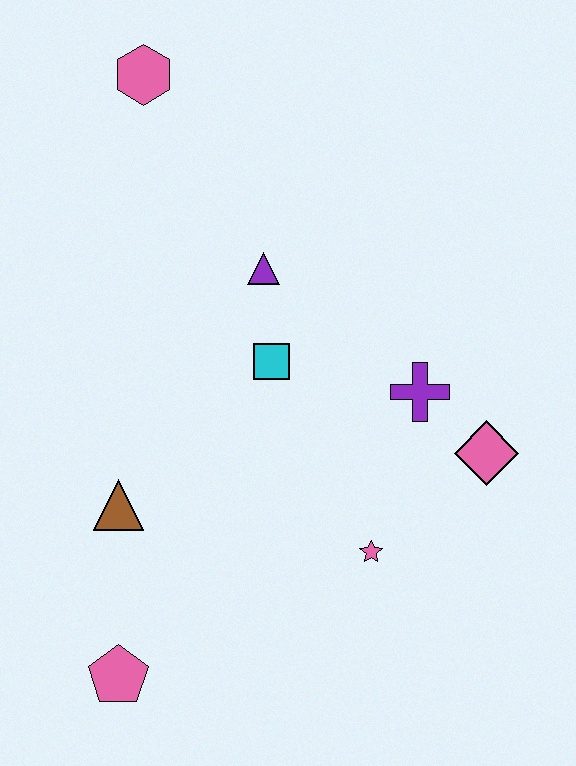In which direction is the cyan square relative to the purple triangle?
The cyan square is below the purple triangle.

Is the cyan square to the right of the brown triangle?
Yes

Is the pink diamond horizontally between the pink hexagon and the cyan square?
No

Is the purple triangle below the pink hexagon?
Yes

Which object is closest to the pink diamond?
The purple cross is closest to the pink diamond.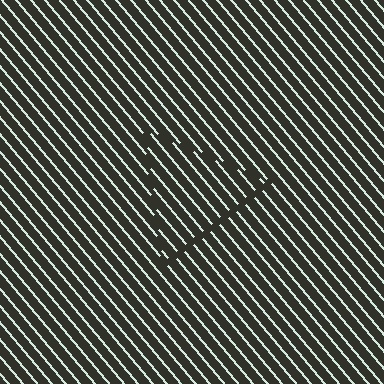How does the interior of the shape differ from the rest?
The interior of the shape contains the same grating, shifted by half a period — the contour is defined by the phase discontinuity where line-ends from the inner and outer gratings abut.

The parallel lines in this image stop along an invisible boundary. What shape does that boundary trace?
An illusory triangle. The interior of the shape contains the same grating, shifted by half a period — the contour is defined by the phase discontinuity where line-ends from the inner and outer gratings abut.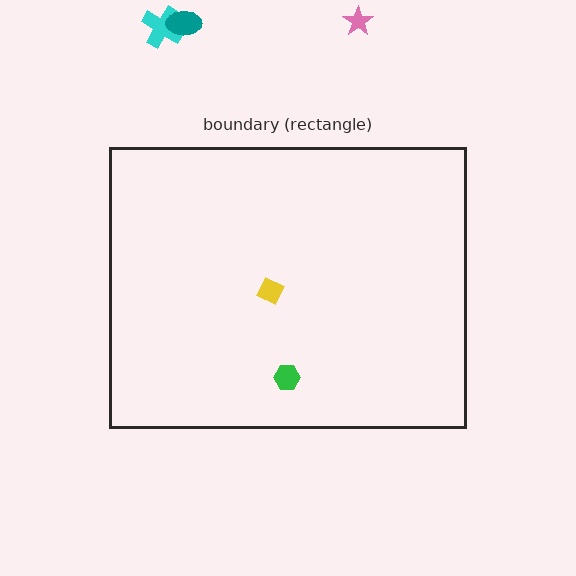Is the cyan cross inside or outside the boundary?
Outside.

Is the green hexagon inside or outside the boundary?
Inside.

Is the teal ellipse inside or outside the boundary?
Outside.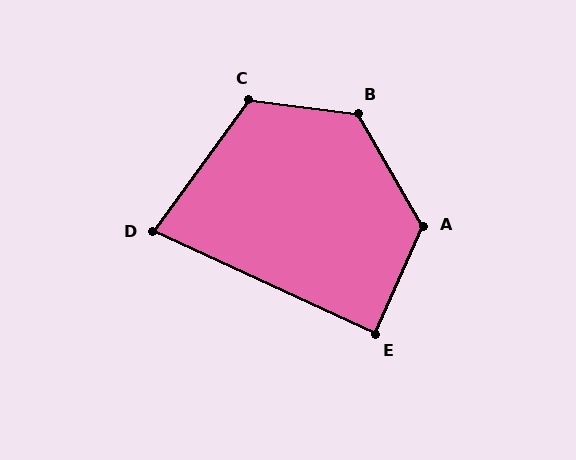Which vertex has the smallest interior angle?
D, at approximately 78 degrees.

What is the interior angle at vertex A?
Approximately 126 degrees (obtuse).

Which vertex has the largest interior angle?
B, at approximately 127 degrees.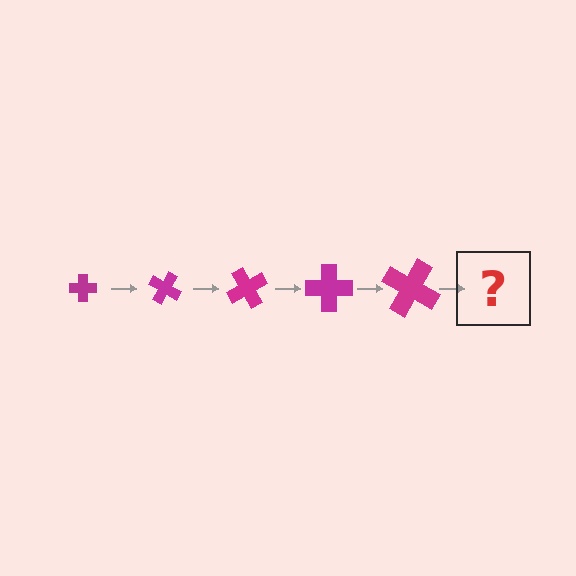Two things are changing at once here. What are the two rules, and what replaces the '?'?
The two rules are that the cross grows larger each step and it rotates 30 degrees each step. The '?' should be a cross, larger than the previous one and rotated 150 degrees from the start.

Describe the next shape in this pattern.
It should be a cross, larger than the previous one and rotated 150 degrees from the start.